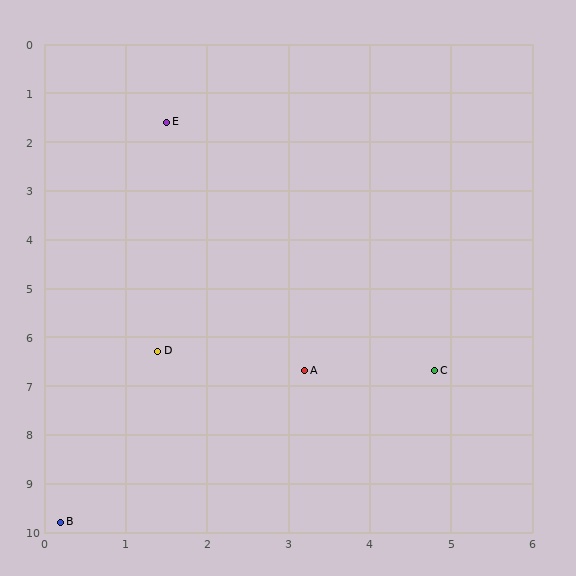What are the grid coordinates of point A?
Point A is at approximately (3.2, 6.7).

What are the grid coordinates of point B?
Point B is at approximately (0.2, 9.8).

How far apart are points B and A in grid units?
Points B and A are about 4.3 grid units apart.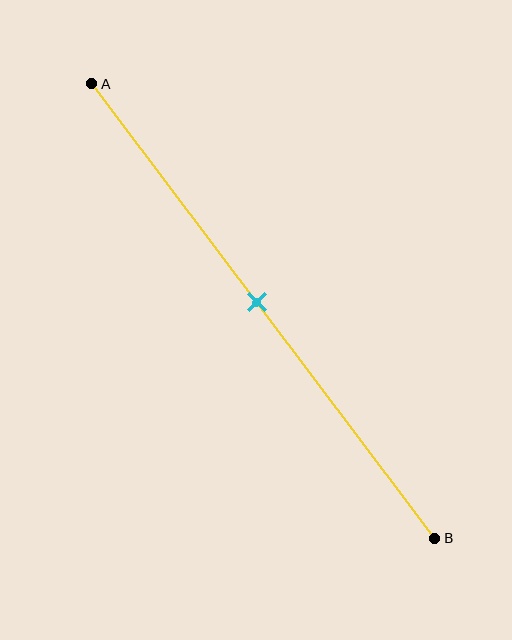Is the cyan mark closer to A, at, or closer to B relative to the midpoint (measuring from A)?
The cyan mark is approximately at the midpoint of segment AB.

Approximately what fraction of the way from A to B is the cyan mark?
The cyan mark is approximately 50% of the way from A to B.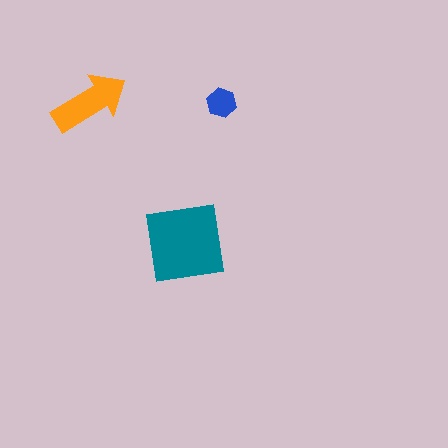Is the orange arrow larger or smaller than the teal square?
Smaller.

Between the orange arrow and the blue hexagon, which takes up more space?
The orange arrow.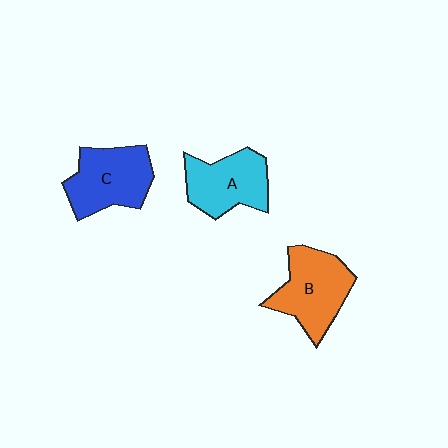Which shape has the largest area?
Shape B (orange).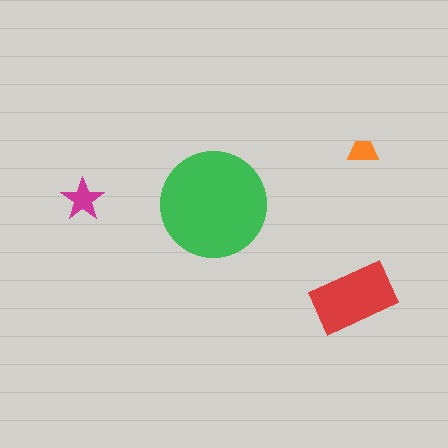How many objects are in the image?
There are 4 objects in the image.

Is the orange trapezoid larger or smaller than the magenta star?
Smaller.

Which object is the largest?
The green circle.